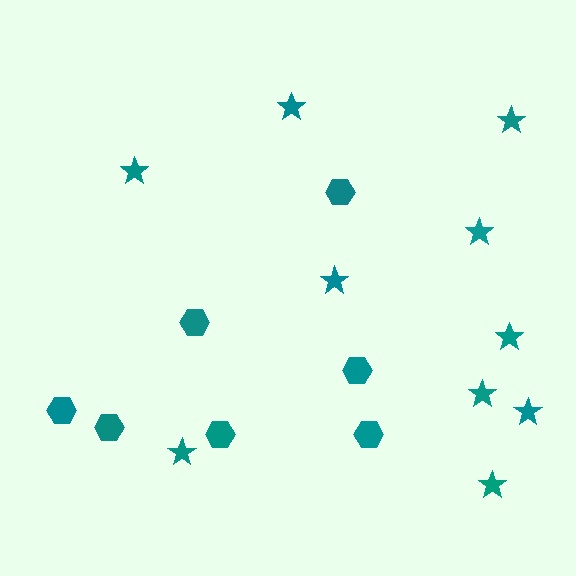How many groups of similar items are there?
There are 2 groups: one group of stars (10) and one group of hexagons (7).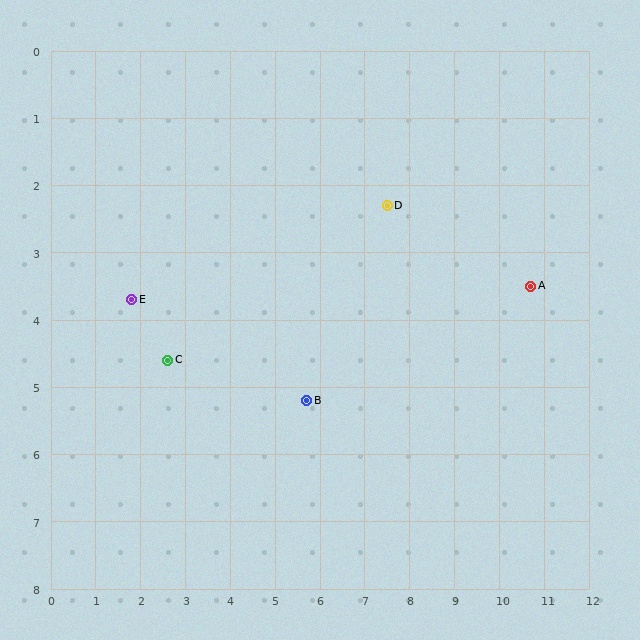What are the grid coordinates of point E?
Point E is at approximately (1.8, 3.7).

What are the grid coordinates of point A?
Point A is at approximately (10.7, 3.5).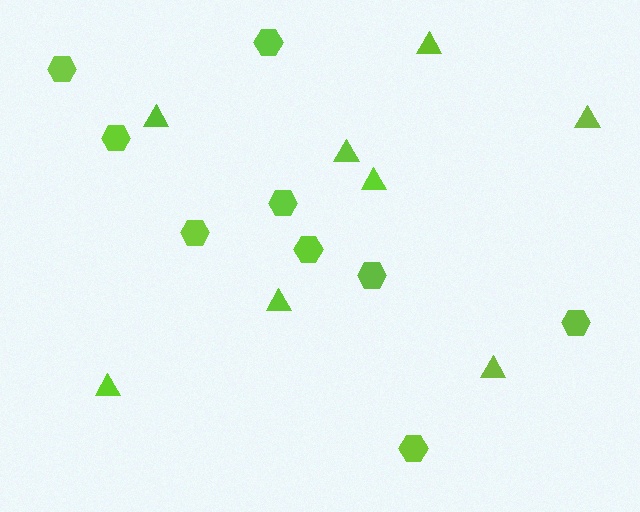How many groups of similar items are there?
There are 2 groups: one group of hexagons (9) and one group of triangles (8).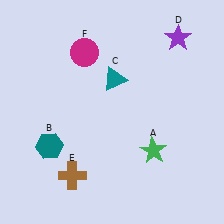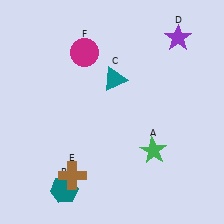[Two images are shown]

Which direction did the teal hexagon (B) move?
The teal hexagon (B) moved down.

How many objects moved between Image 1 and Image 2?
1 object moved between the two images.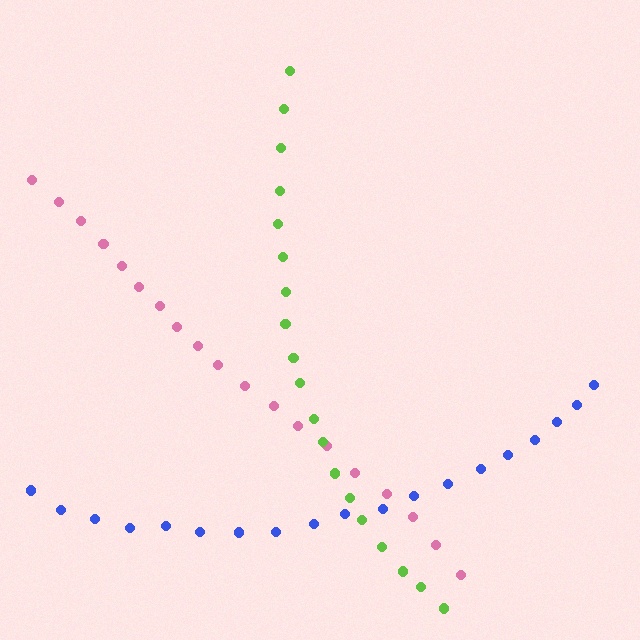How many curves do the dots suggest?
There are 3 distinct paths.